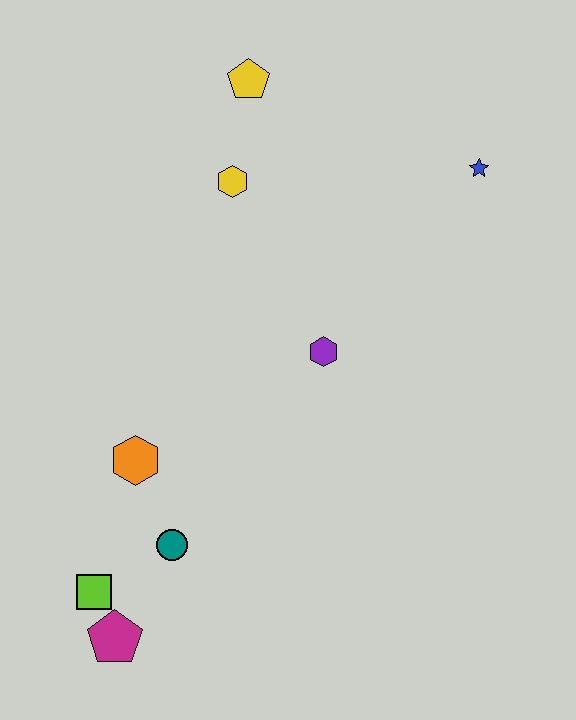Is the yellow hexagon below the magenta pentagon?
No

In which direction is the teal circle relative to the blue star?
The teal circle is below the blue star.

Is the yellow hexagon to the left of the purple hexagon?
Yes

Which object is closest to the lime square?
The magenta pentagon is closest to the lime square.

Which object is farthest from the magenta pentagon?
The blue star is farthest from the magenta pentagon.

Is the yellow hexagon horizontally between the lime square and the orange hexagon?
No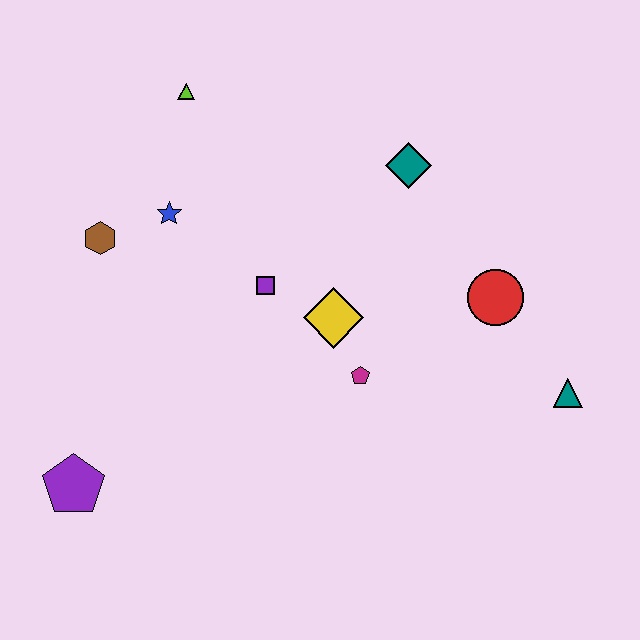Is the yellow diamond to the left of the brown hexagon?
No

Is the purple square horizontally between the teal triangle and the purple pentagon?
Yes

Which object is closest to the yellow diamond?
The magenta pentagon is closest to the yellow diamond.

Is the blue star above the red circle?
Yes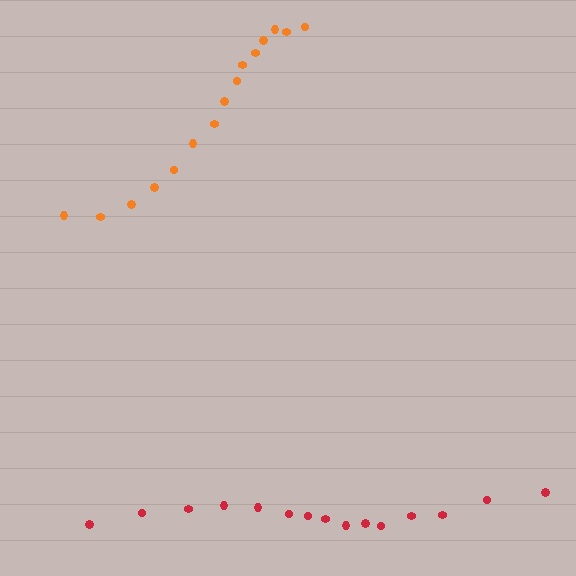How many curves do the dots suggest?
There are 2 distinct paths.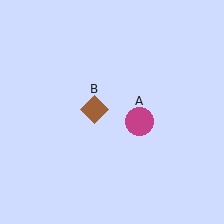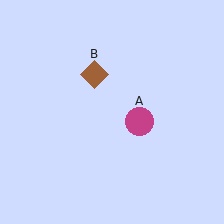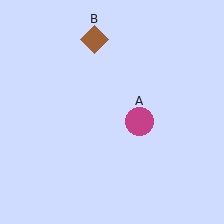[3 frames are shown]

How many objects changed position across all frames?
1 object changed position: brown diamond (object B).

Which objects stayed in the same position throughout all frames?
Magenta circle (object A) remained stationary.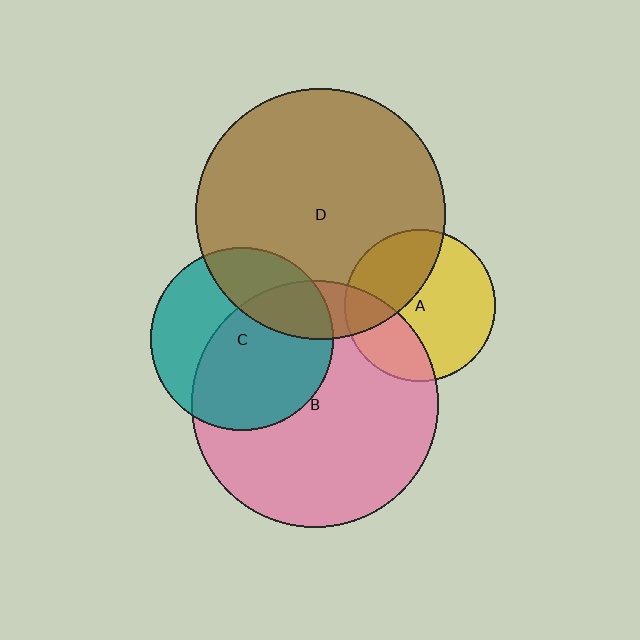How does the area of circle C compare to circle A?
Approximately 1.5 times.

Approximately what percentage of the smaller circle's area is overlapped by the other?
Approximately 15%.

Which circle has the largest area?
Circle D (brown).